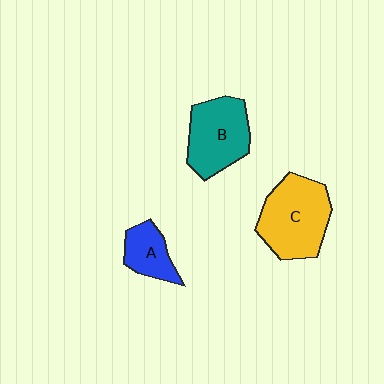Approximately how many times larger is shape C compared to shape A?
Approximately 2.1 times.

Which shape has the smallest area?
Shape A (blue).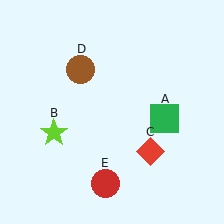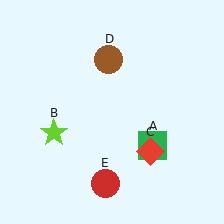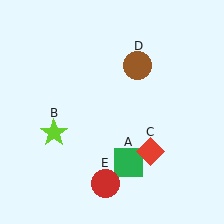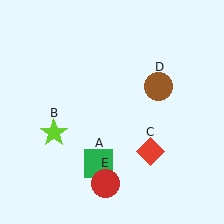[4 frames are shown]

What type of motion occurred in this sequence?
The green square (object A), brown circle (object D) rotated clockwise around the center of the scene.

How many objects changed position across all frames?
2 objects changed position: green square (object A), brown circle (object D).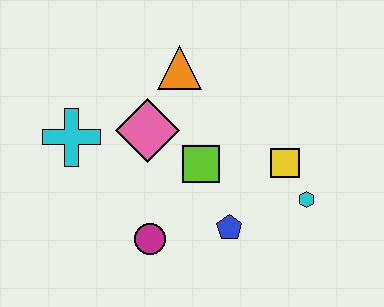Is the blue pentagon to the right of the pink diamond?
Yes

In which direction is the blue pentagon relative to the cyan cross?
The blue pentagon is to the right of the cyan cross.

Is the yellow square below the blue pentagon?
No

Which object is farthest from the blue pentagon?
The cyan cross is farthest from the blue pentagon.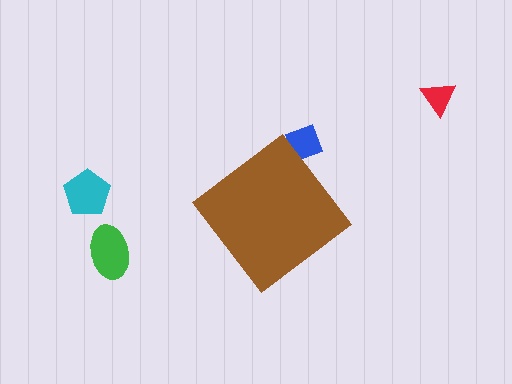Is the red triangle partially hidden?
No, the red triangle is fully visible.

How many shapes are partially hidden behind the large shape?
1 shape is partially hidden.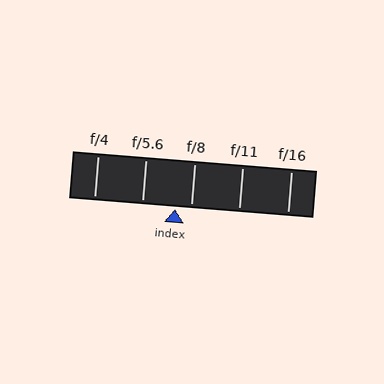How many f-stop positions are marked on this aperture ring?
There are 5 f-stop positions marked.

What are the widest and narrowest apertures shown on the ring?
The widest aperture shown is f/4 and the narrowest is f/16.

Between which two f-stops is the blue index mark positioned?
The index mark is between f/5.6 and f/8.